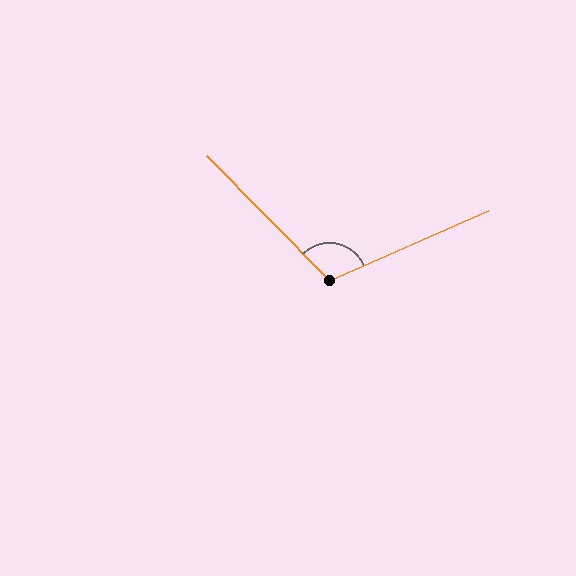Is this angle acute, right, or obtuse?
It is obtuse.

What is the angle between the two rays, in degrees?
Approximately 111 degrees.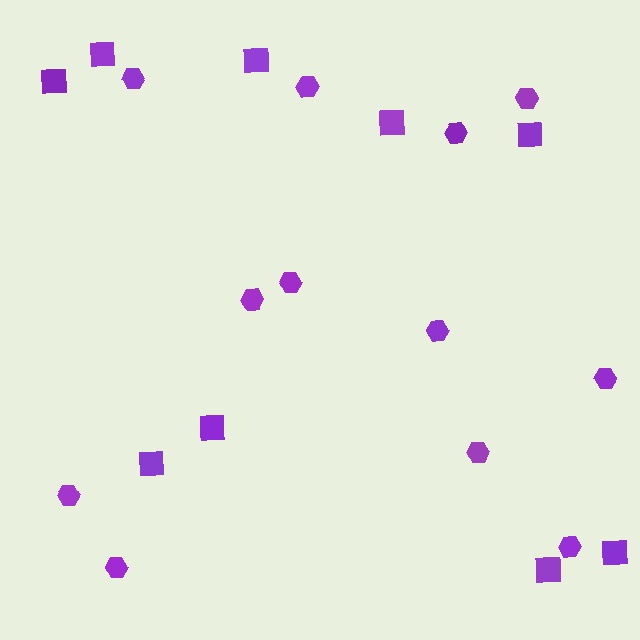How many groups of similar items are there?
There are 2 groups: one group of hexagons (12) and one group of squares (9).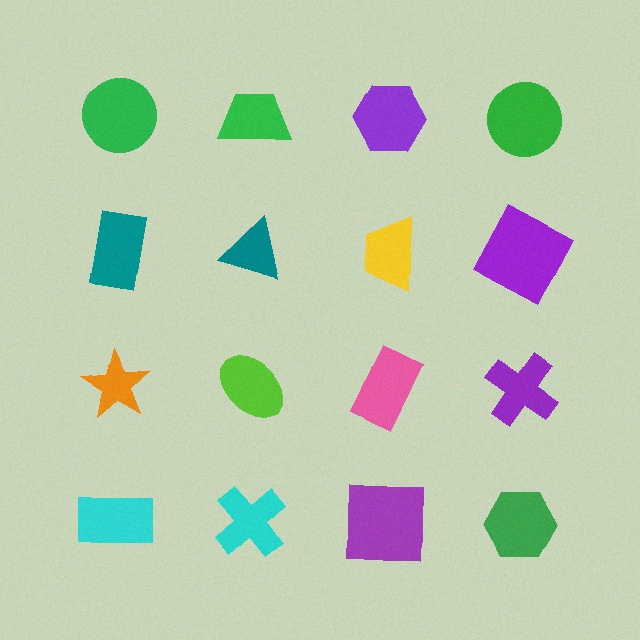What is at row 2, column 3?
A yellow trapezoid.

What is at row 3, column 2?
A lime ellipse.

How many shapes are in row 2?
4 shapes.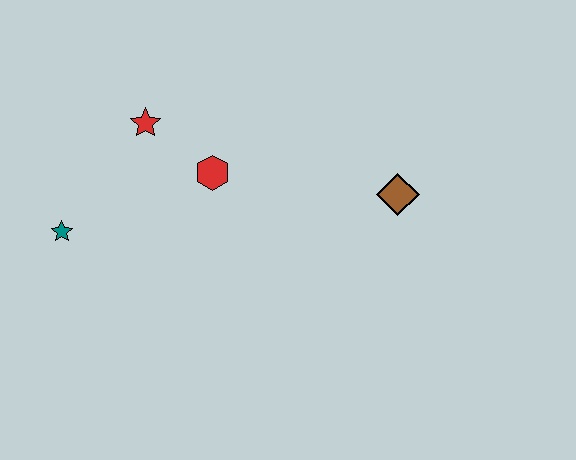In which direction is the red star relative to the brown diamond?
The red star is to the left of the brown diamond.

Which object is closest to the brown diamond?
The red hexagon is closest to the brown diamond.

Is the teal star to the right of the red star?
No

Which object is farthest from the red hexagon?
The brown diamond is farthest from the red hexagon.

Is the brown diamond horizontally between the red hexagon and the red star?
No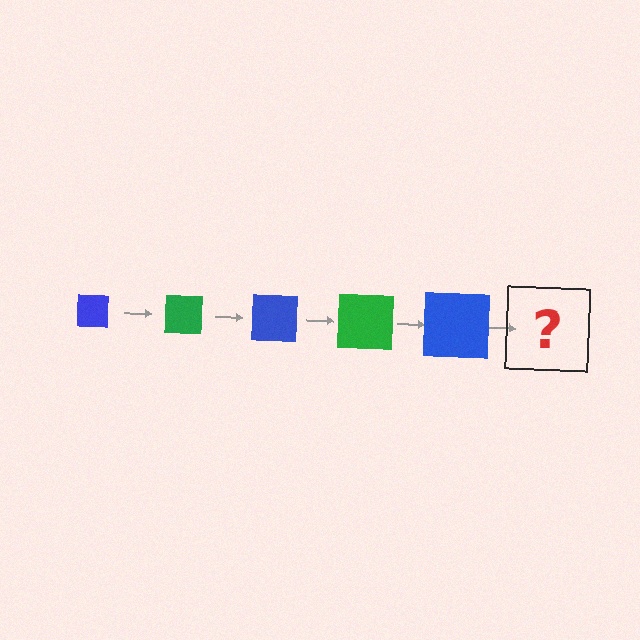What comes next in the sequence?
The next element should be a green square, larger than the previous one.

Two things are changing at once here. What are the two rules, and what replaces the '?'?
The two rules are that the square grows larger each step and the color cycles through blue and green. The '?' should be a green square, larger than the previous one.